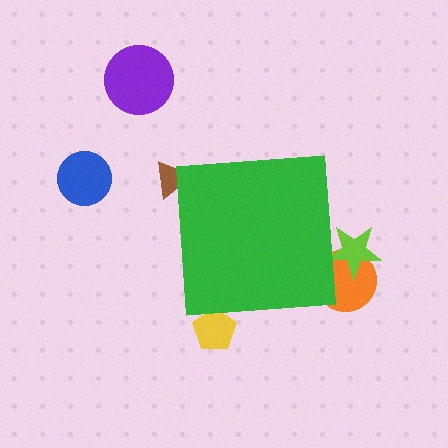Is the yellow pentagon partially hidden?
Yes, the yellow pentagon is partially hidden behind the green square.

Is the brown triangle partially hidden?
Yes, the brown triangle is partially hidden behind the green square.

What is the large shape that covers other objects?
A green square.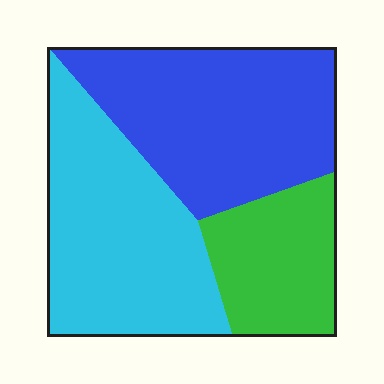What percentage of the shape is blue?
Blue takes up about two fifths (2/5) of the shape.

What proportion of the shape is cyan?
Cyan covers roughly 40% of the shape.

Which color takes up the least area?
Green, at roughly 20%.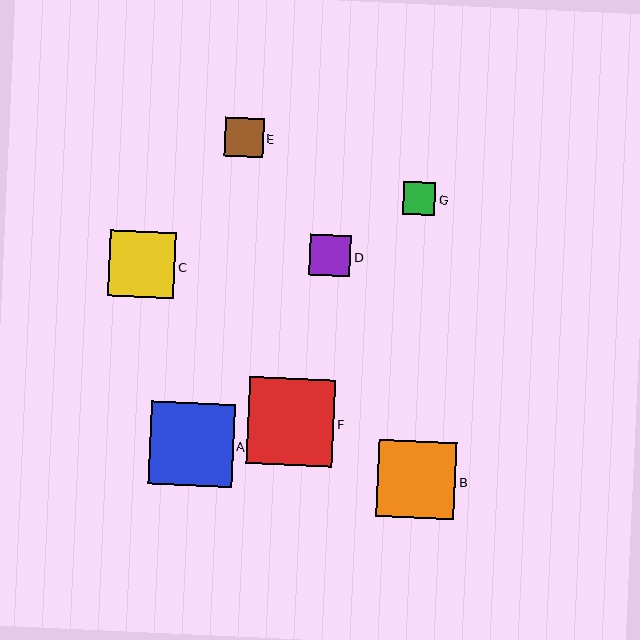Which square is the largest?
Square F is the largest with a size of approximately 87 pixels.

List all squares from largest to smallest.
From largest to smallest: F, A, B, C, D, E, G.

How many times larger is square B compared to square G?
Square B is approximately 2.4 times the size of square G.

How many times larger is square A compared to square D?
Square A is approximately 2.0 times the size of square D.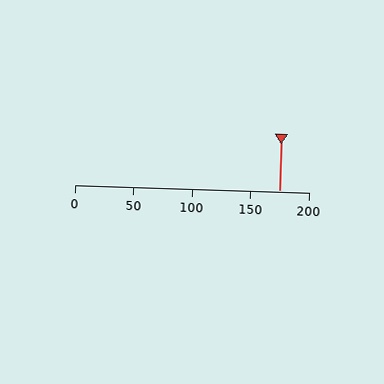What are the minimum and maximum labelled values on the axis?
The axis runs from 0 to 200.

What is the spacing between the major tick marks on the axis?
The major ticks are spaced 50 apart.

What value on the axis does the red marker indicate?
The marker indicates approximately 175.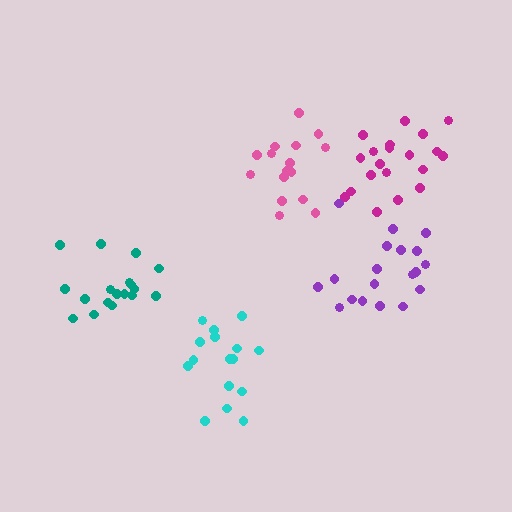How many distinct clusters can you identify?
There are 5 distinct clusters.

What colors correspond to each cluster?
The clusters are colored: purple, cyan, pink, teal, magenta.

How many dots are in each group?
Group 1: 19 dots, Group 2: 16 dots, Group 3: 16 dots, Group 4: 18 dots, Group 5: 20 dots (89 total).